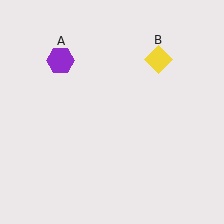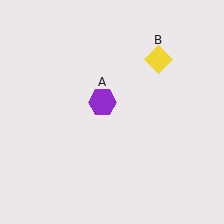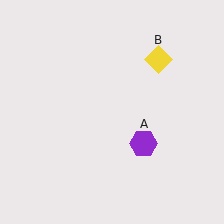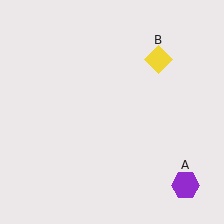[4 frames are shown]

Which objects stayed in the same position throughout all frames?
Yellow diamond (object B) remained stationary.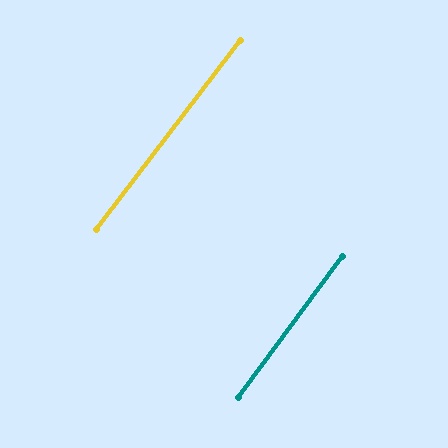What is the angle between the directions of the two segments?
Approximately 1 degree.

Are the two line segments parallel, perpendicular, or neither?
Parallel — their directions differ by only 1.0°.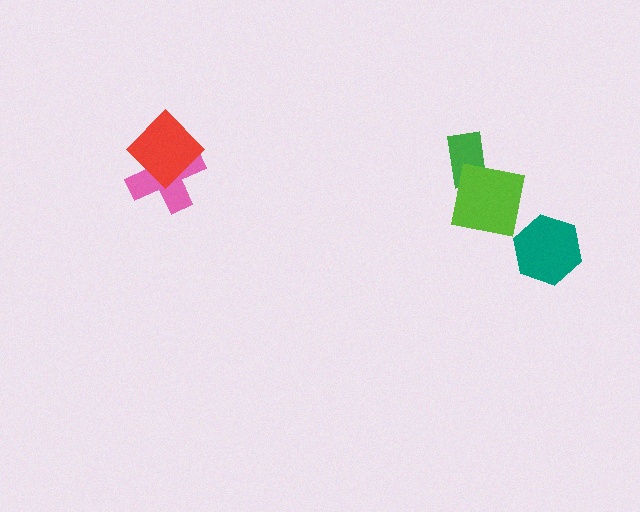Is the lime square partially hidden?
No, no other shape covers it.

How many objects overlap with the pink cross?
1 object overlaps with the pink cross.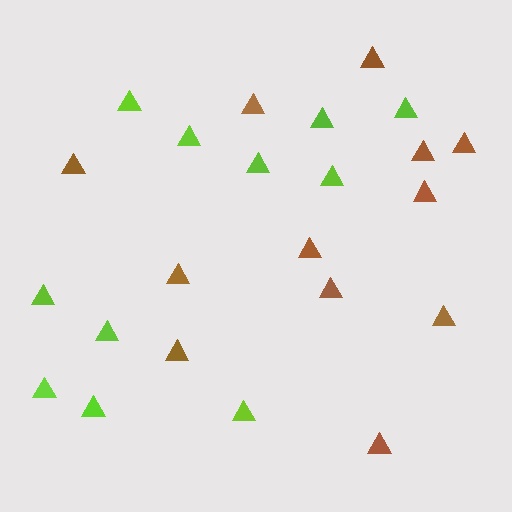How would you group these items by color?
There are 2 groups: one group of lime triangles (11) and one group of brown triangles (12).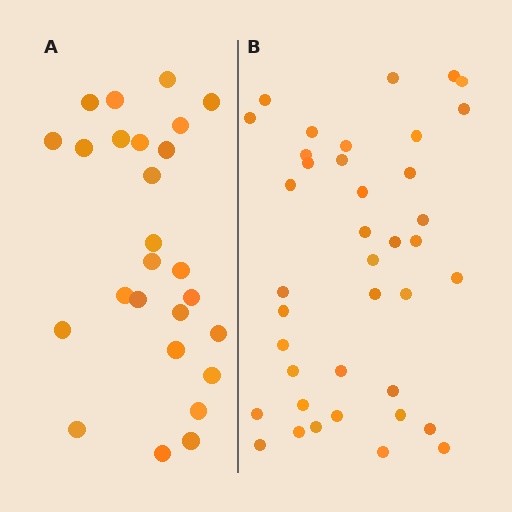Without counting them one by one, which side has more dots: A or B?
Region B (the right region) has more dots.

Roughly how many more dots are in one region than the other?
Region B has approximately 15 more dots than region A.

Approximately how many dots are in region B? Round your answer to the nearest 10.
About 40 dots. (The exact count is 39, which rounds to 40.)